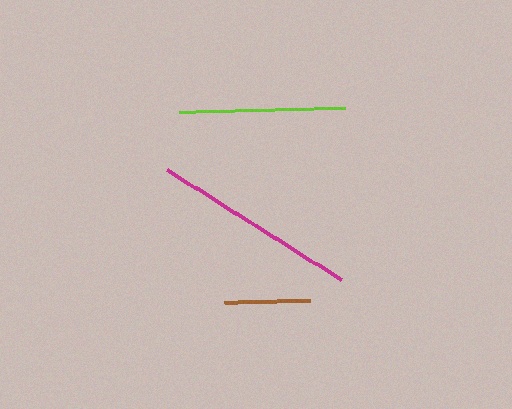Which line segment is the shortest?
The brown line is the shortest at approximately 85 pixels.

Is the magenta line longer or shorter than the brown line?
The magenta line is longer than the brown line.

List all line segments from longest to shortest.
From longest to shortest: magenta, lime, brown.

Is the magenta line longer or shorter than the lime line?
The magenta line is longer than the lime line.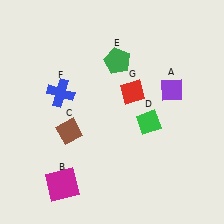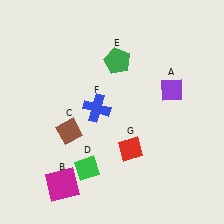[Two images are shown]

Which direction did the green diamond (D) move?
The green diamond (D) moved left.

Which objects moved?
The objects that moved are: the green diamond (D), the blue cross (F), the red diamond (G).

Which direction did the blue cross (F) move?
The blue cross (F) moved right.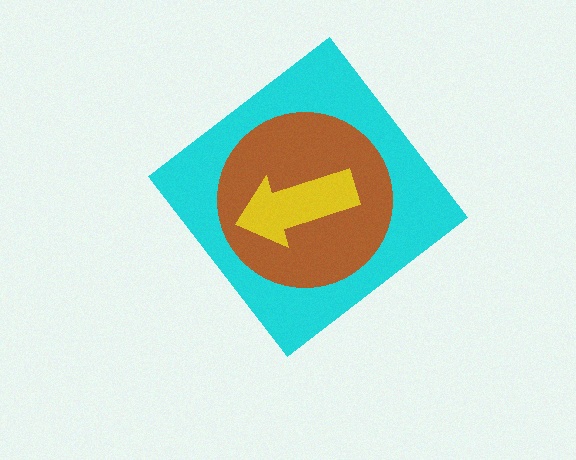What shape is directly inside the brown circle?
The yellow arrow.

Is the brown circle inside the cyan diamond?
Yes.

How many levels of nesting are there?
3.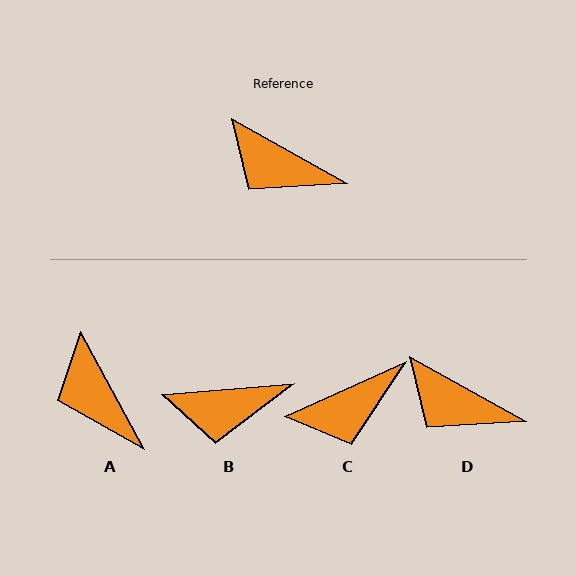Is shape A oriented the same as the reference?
No, it is off by about 32 degrees.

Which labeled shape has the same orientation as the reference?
D.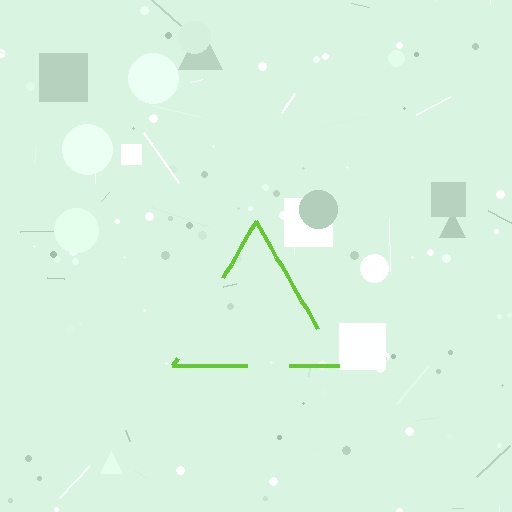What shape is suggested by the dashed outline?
The dashed outline suggests a triangle.